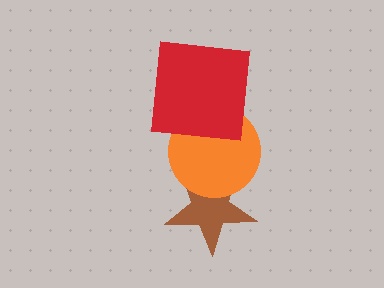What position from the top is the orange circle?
The orange circle is 2nd from the top.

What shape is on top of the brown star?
The orange circle is on top of the brown star.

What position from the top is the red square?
The red square is 1st from the top.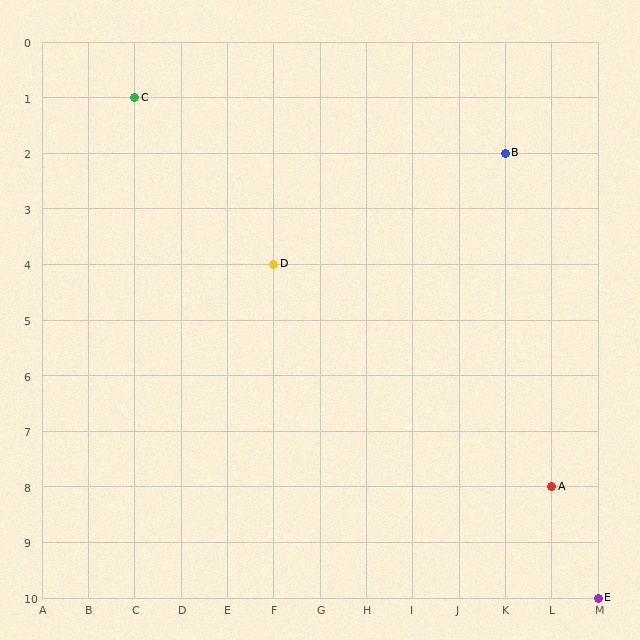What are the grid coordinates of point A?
Point A is at grid coordinates (L, 8).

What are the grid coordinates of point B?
Point B is at grid coordinates (K, 2).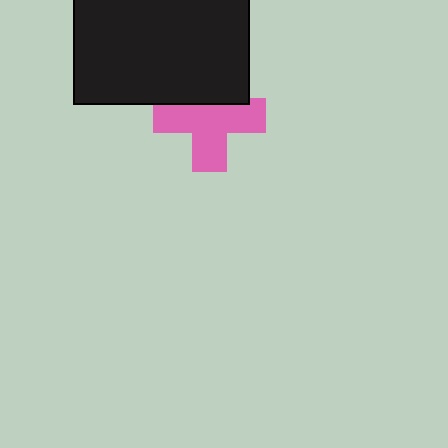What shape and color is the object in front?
The object in front is a black rectangle.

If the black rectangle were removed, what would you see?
You would see the complete pink cross.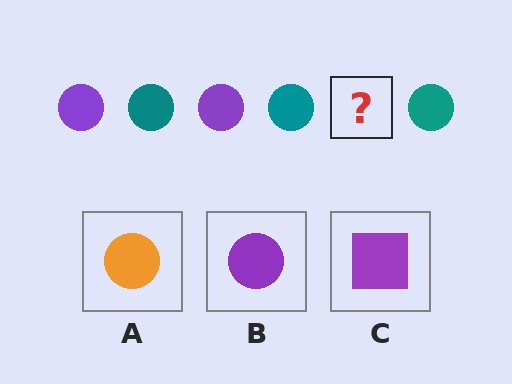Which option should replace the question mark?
Option B.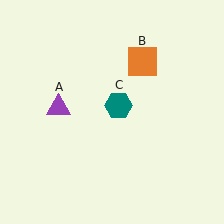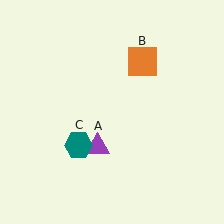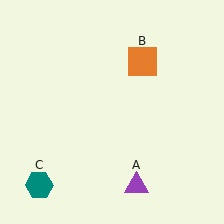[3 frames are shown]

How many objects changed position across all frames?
2 objects changed position: purple triangle (object A), teal hexagon (object C).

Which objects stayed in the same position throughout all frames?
Orange square (object B) remained stationary.